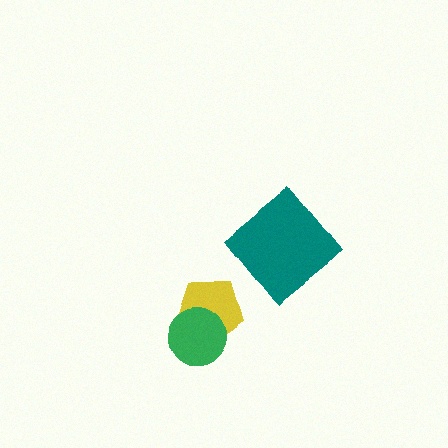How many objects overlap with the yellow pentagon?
1 object overlaps with the yellow pentagon.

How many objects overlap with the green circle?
1 object overlaps with the green circle.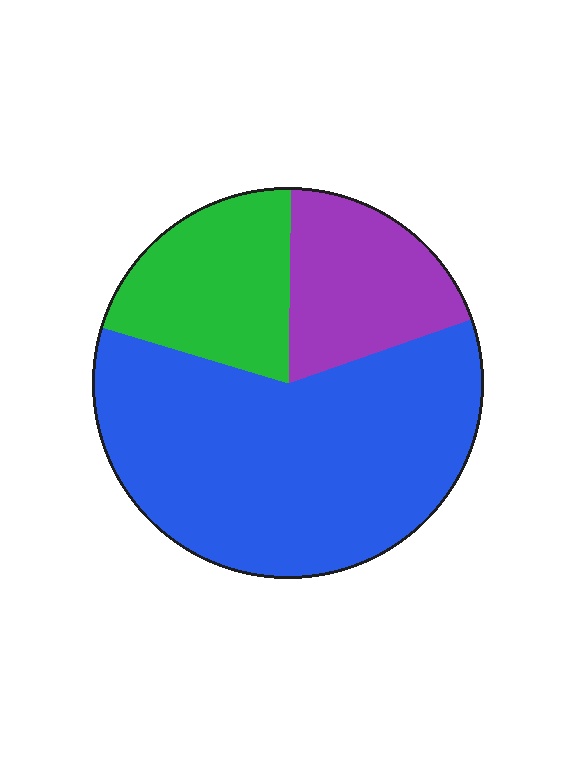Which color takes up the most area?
Blue, at roughly 60%.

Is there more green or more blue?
Blue.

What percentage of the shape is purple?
Purple takes up about one fifth (1/5) of the shape.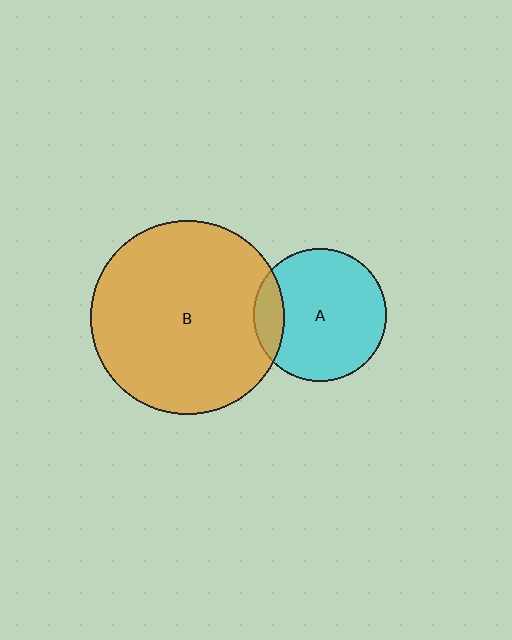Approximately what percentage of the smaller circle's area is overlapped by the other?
Approximately 15%.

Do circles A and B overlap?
Yes.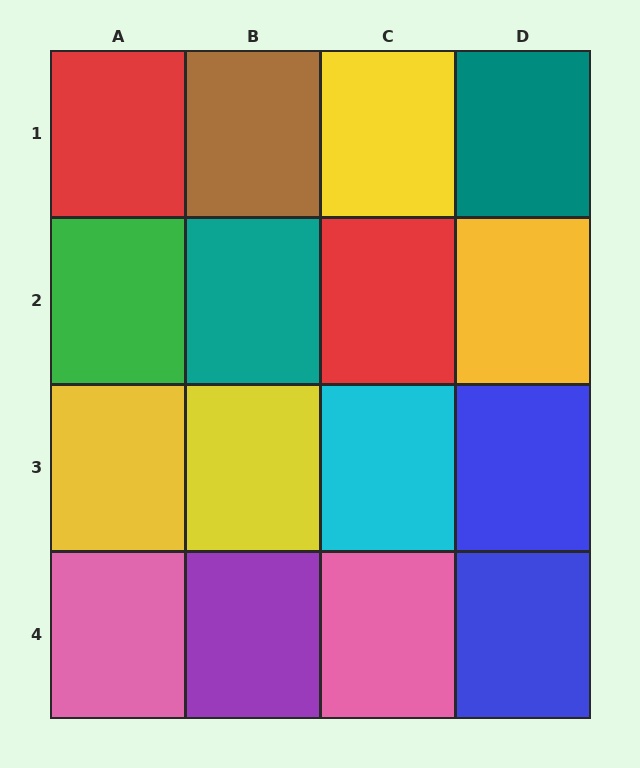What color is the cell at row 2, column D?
Yellow.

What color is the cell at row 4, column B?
Purple.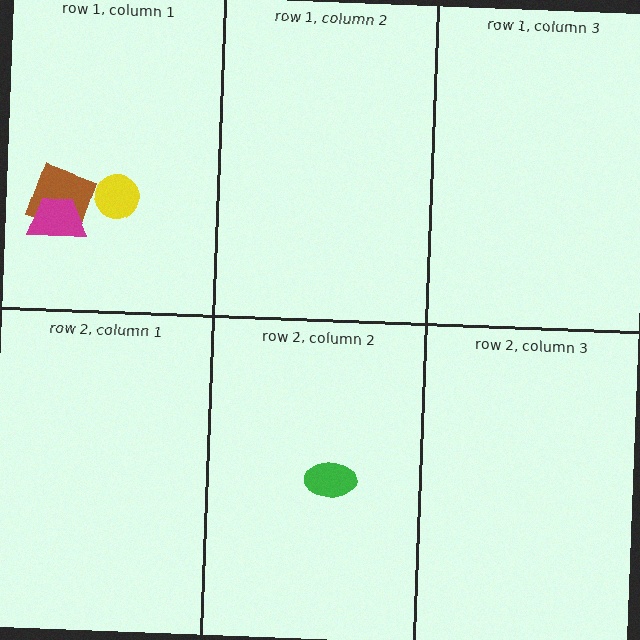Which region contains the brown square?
The row 1, column 1 region.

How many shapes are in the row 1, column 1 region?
3.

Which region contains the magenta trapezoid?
The row 1, column 1 region.